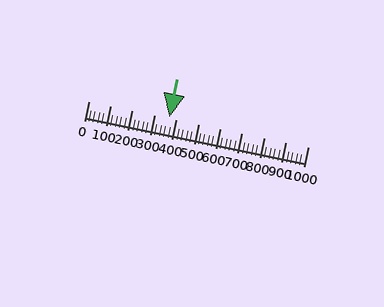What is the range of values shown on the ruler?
The ruler shows values from 0 to 1000.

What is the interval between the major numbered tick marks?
The major tick marks are spaced 100 units apart.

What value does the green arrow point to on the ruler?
The green arrow points to approximately 369.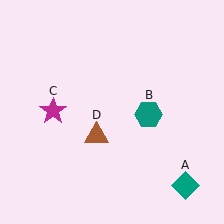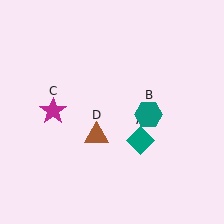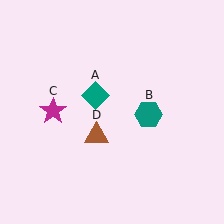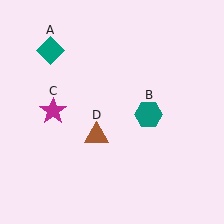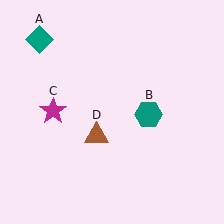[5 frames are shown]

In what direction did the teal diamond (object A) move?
The teal diamond (object A) moved up and to the left.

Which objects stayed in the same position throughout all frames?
Teal hexagon (object B) and magenta star (object C) and brown triangle (object D) remained stationary.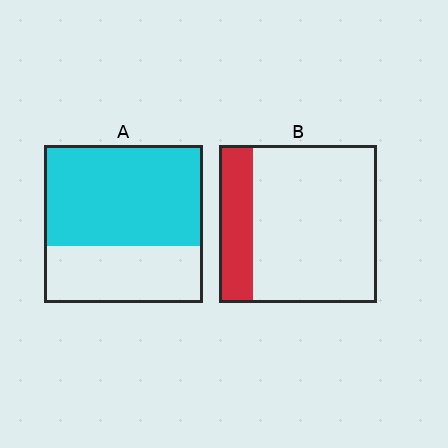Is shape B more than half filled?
No.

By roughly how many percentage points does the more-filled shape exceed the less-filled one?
By roughly 40 percentage points (A over B).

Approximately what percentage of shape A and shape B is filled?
A is approximately 65% and B is approximately 20%.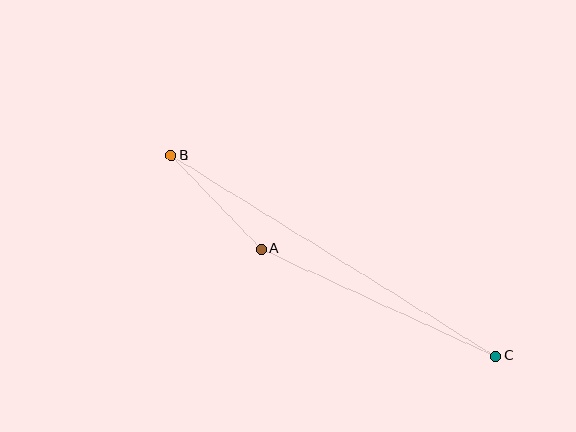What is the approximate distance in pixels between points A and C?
The distance between A and C is approximately 257 pixels.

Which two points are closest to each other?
Points A and B are closest to each other.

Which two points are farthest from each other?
Points B and C are farthest from each other.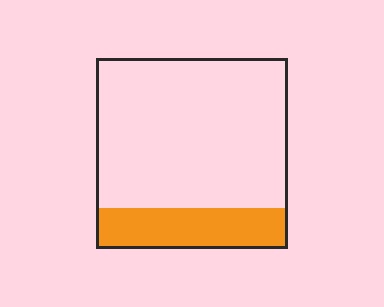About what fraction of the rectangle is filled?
About one fifth (1/5).